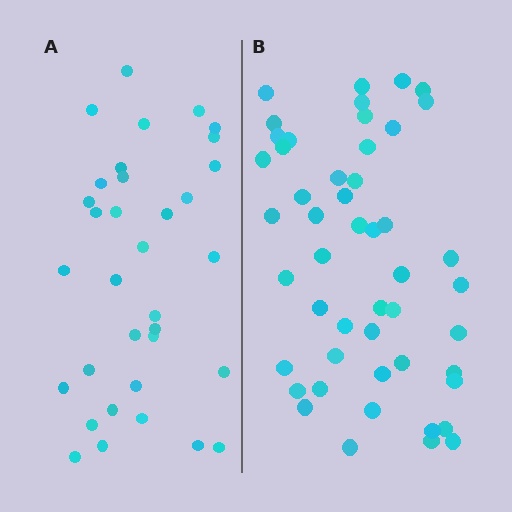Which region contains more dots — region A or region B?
Region B (the right region) has more dots.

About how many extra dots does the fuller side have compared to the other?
Region B has approximately 15 more dots than region A.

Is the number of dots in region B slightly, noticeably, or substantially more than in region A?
Region B has noticeably more, but not dramatically so. The ratio is roughly 1.4 to 1.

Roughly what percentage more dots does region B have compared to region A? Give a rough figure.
About 45% more.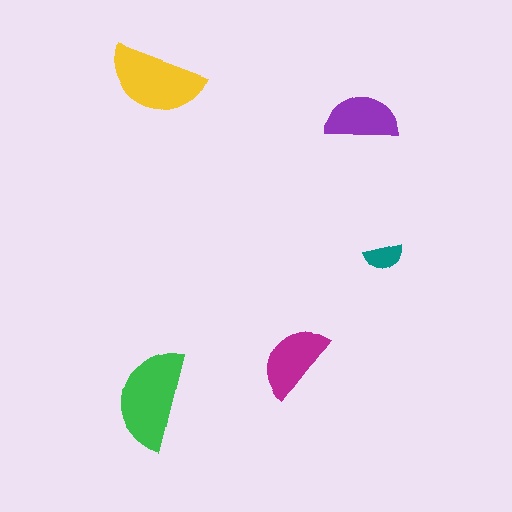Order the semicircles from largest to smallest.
the green one, the yellow one, the magenta one, the purple one, the teal one.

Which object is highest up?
The yellow semicircle is topmost.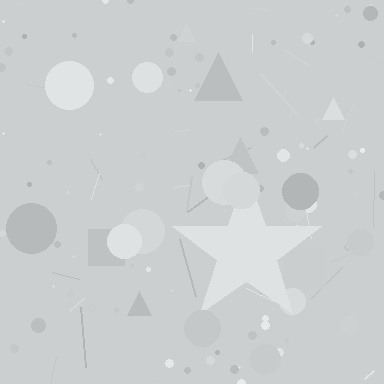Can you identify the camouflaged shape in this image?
The camouflaged shape is a star.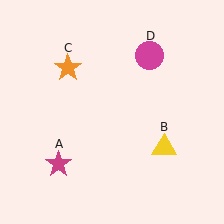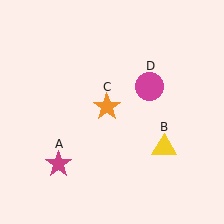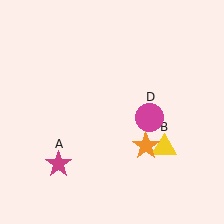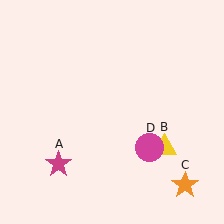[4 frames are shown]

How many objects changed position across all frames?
2 objects changed position: orange star (object C), magenta circle (object D).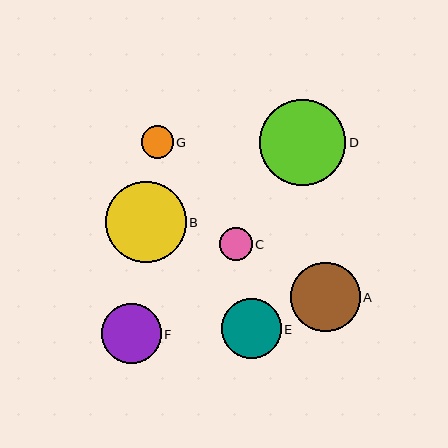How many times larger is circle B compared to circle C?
Circle B is approximately 2.4 times the size of circle C.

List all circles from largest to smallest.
From largest to smallest: D, B, A, E, F, C, G.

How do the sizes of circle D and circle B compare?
Circle D and circle B are approximately the same size.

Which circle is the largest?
Circle D is the largest with a size of approximately 86 pixels.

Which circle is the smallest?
Circle G is the smallest with a size of approximately 32 pixels.